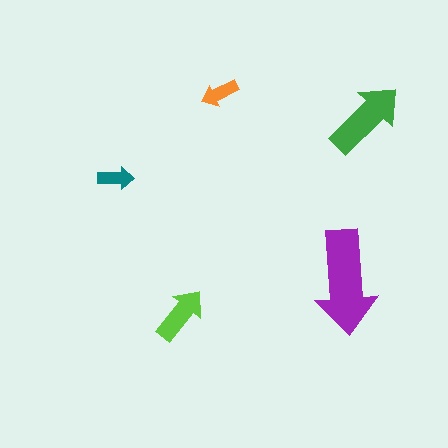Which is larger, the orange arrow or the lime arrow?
The lime one.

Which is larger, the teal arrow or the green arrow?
The green one.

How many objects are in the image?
There are 5 objects in the image.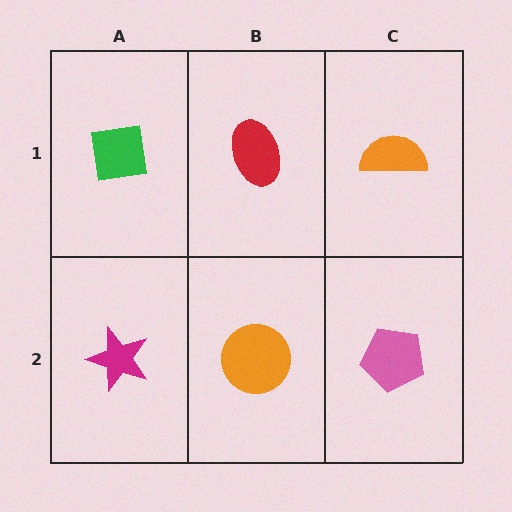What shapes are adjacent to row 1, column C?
A pink pentagon (row 2, column C), a red ellipse (row 1, column B).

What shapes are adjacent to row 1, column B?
An orange circle (row 2, column B), a green square (row 1, column A), an orange semicircle (row 1, column C).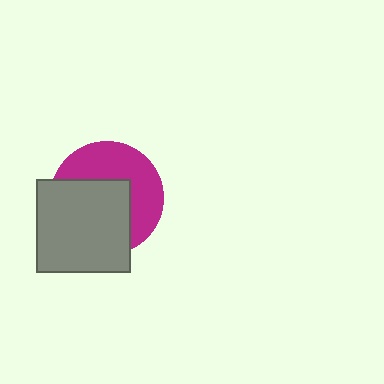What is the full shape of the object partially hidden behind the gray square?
The partially hidden object is a magenta circle.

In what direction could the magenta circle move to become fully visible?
The magenta circle could move toward the upper-right. That would shift it out from behind the gray square entirely.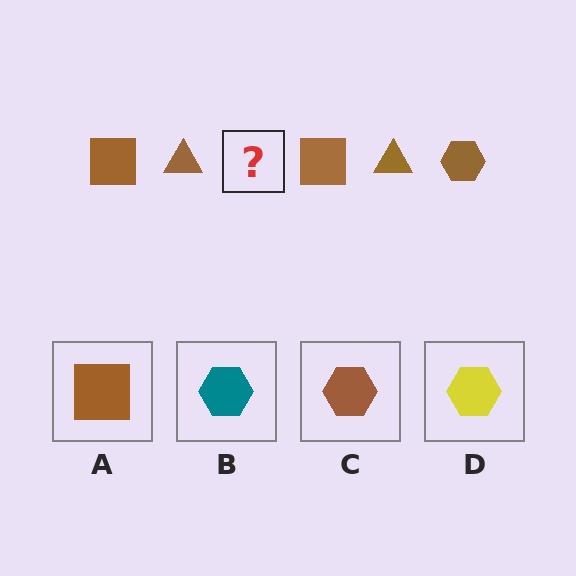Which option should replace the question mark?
Option C.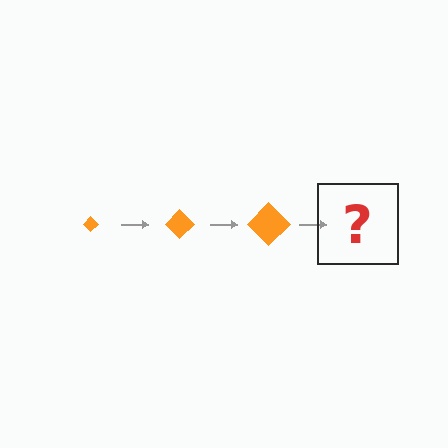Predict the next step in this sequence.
The next step is an orange diamond, larger than the previous one.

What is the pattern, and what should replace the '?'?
The pattern is that the diamond gets progressively larger each step. The '?' should be an orange diamond, larger than the previous one.